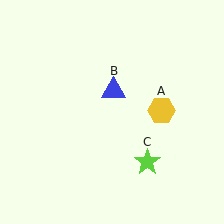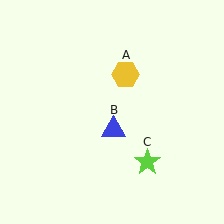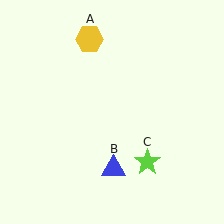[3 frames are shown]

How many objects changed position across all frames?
2 objects changed position: yellow hexagon (object A), blue triangle (object B).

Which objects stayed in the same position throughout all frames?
Lime star (object C) remained stationary.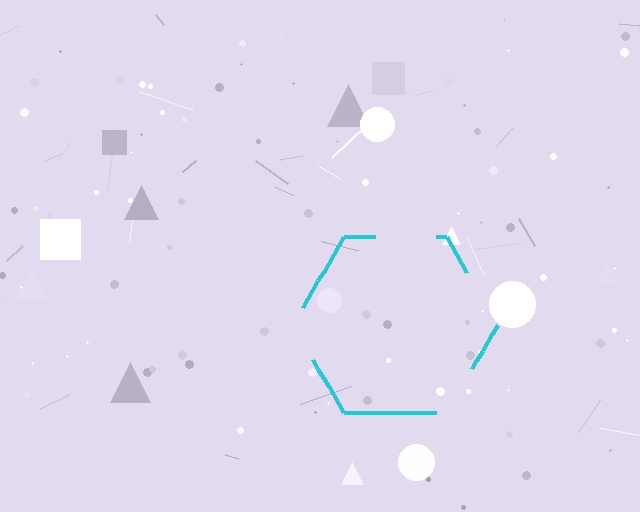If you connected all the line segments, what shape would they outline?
They would outline a hexagon.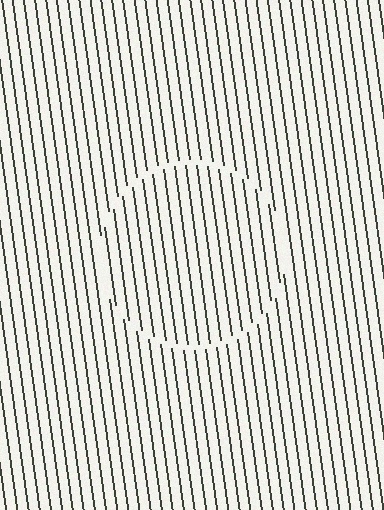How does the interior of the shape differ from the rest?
The interior of the shape contains the same grating, shifted by half a period — the contour is defined by the phase discontinuity where line-ends from the inner and outer gratings abut.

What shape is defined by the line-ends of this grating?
An illusory circle. The interior of the shape contains the same grating, shifted by half a period — the contour is defined by the phase discontinuity where line-ends from the inner and outer gratings abut.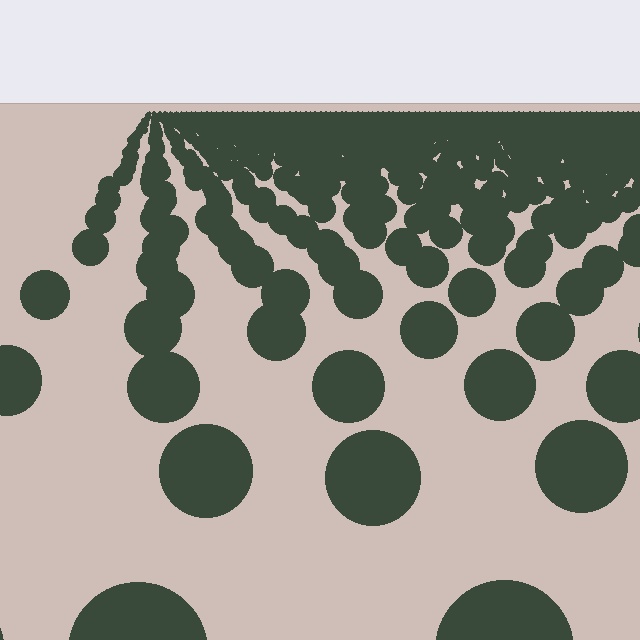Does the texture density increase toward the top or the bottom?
Density increases toward the top.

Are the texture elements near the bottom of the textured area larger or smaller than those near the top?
Larger. Near the bottom, elements are closer to the viewer and appear at a bigger on-screen size.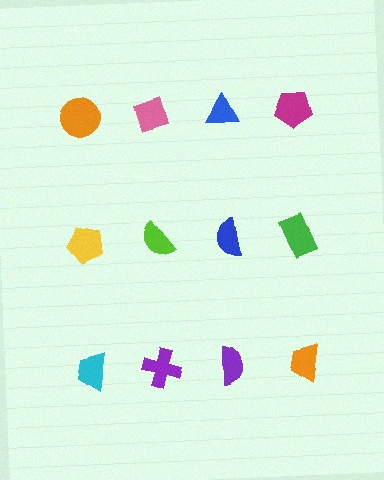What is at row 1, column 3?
A blue triangle.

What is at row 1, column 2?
A pink diamond.